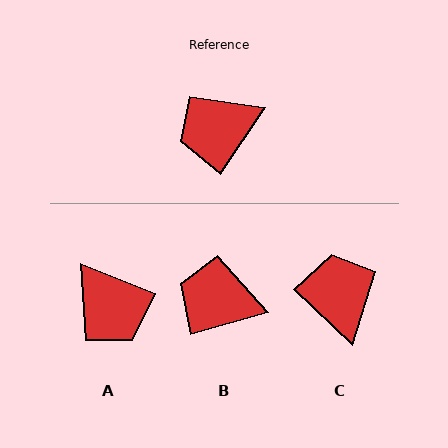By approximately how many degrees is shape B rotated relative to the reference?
Approximately 41 degrees clockwise.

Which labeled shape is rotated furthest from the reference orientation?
A, about 102 degrees away.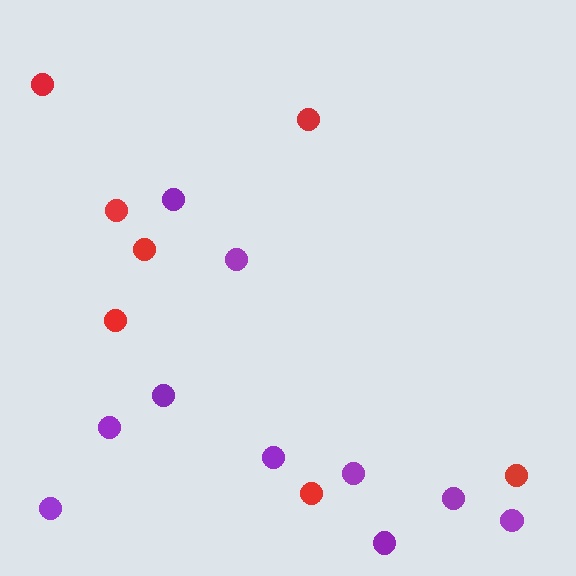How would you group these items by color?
There are 2 groups: one group of red circles (7) and one group of purple circles (10).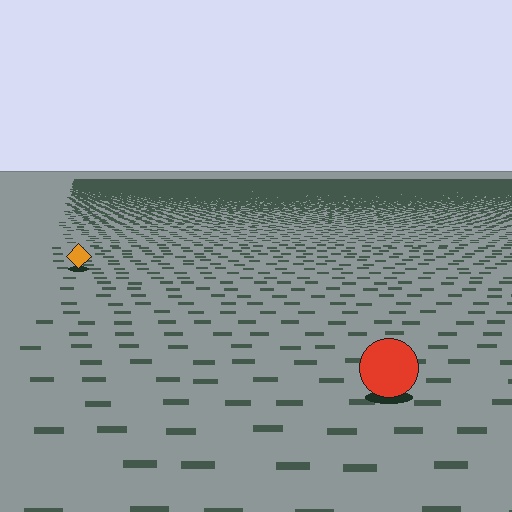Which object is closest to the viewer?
The red circle is closest. The texture marks near it are larger and more spread out.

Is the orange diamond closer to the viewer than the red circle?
No. The red circle is closer — you can tell from the texture gradient: the ground texture is coarser near it.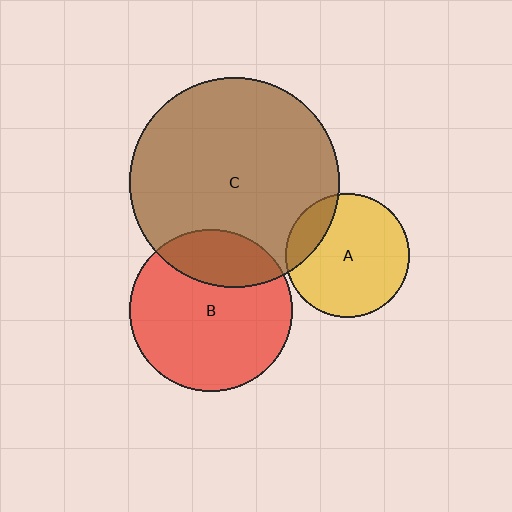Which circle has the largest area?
Circle C (brown).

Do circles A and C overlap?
Yes.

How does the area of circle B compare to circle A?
Approximately 1.7 times.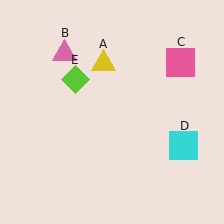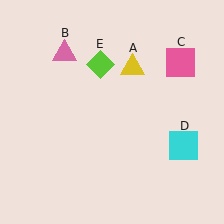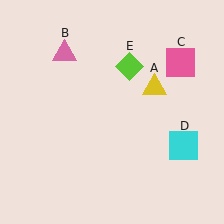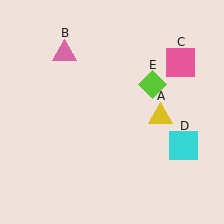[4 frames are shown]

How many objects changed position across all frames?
2 objects changed position: yellow triangle (object A), lime diamond (object E).